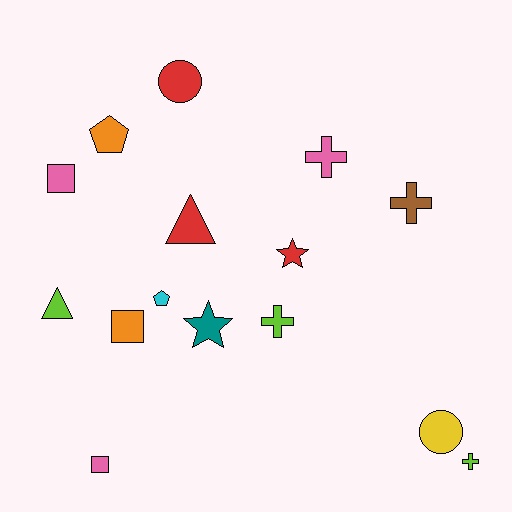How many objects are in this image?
There are 15 objects.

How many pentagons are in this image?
There are 2 pentagons.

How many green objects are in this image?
There are no green objects.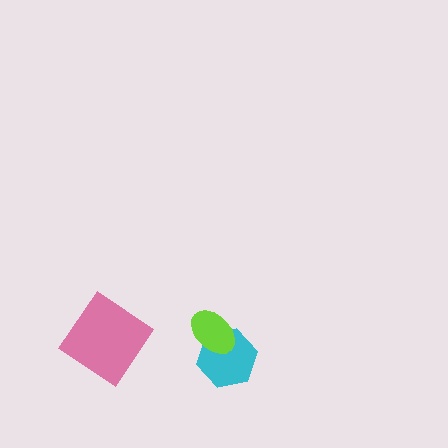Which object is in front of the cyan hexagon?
The lime ellipse is in front of the cyan hexagon.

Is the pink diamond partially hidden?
No, no other shape covers it.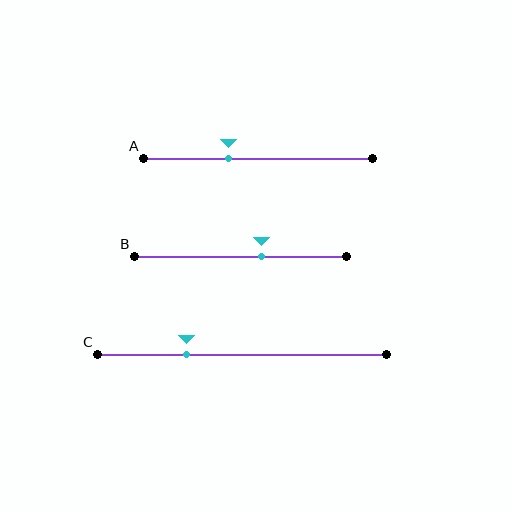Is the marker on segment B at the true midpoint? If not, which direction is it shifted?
No, the marker on segment B is shifted to the right by about 10% of the segment length.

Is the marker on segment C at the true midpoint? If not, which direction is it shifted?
No, the marker on segment C is shifted to the left by about 19% of the segment length.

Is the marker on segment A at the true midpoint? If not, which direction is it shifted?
No, the marker on segment A is shifted to the left by about 13% of the segment length.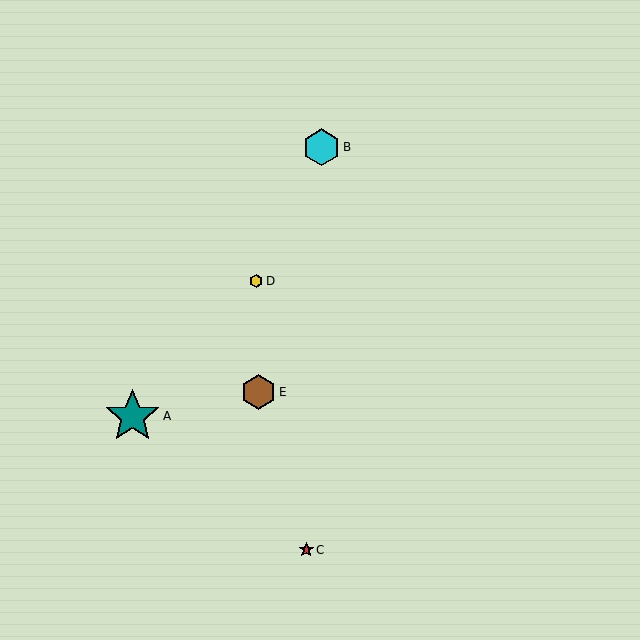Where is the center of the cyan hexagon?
The center of the cyan hexagon is at (322, 147).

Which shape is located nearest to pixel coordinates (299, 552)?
The red star (labeled C) at (306, 550) is nearest to that location.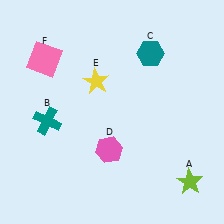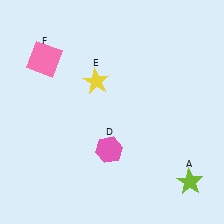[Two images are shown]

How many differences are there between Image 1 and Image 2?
There are 2 differences between the two images.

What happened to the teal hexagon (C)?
The teal hexagon (C) was removed in Image 2. It was in the top-right area of Image 1.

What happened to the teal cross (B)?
The teal cross (B) was removed in Image 2. It was in the bottom-left area of Image 1.